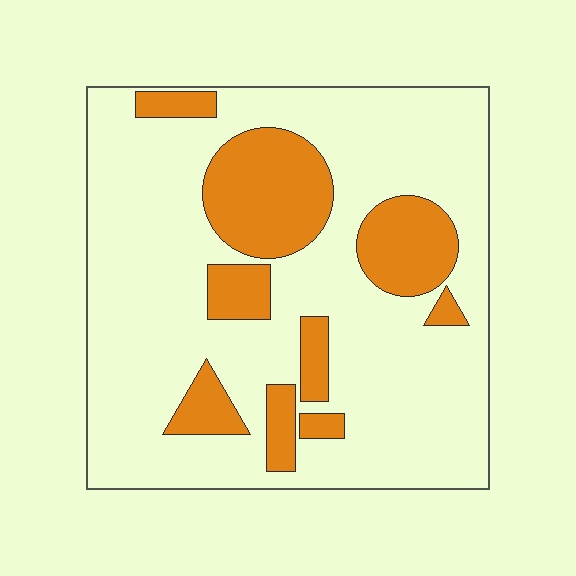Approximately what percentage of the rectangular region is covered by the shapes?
Approximately 25%.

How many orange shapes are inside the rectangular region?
9.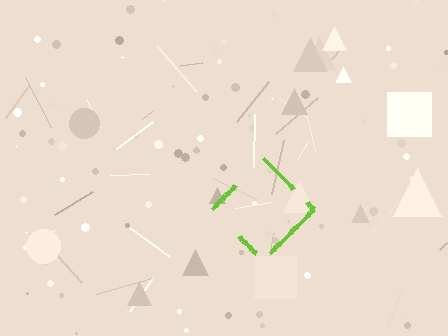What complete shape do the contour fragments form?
The contour fragments form a diamond.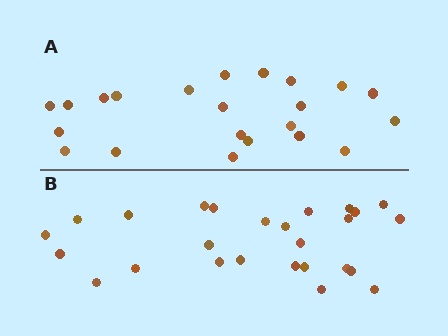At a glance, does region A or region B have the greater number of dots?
Region B (the bottom region) has more dots.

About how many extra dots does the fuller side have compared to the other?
Region B has about 4 more dots than region A.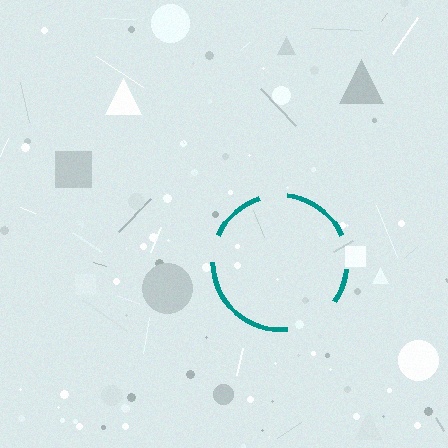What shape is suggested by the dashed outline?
The dashed outline suggests a circle.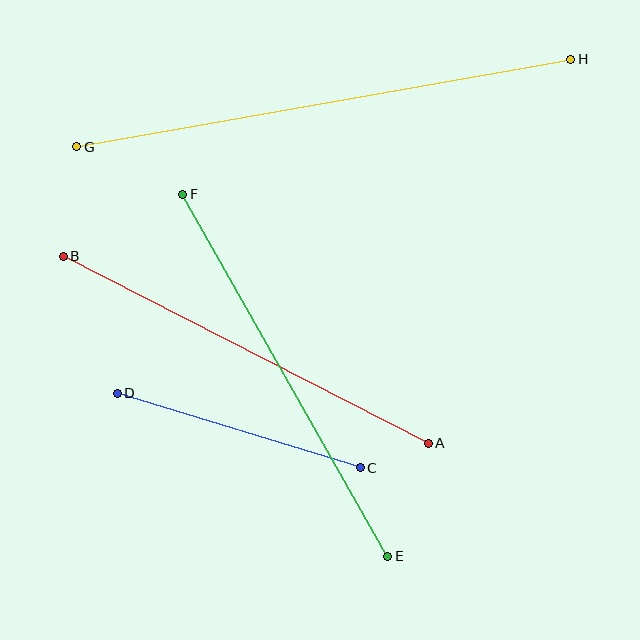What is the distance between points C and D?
The distance is approximately 254 pixels.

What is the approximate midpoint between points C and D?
The midpoint is at approximately (239, 430) pixels.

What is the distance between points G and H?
The distance is approximately 502 pixels.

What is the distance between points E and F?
The distance is approximately 416 pixels.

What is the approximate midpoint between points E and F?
The midpoint is at approximately (285, 375) pixels.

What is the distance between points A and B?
The distance is approximately 410 pixels.